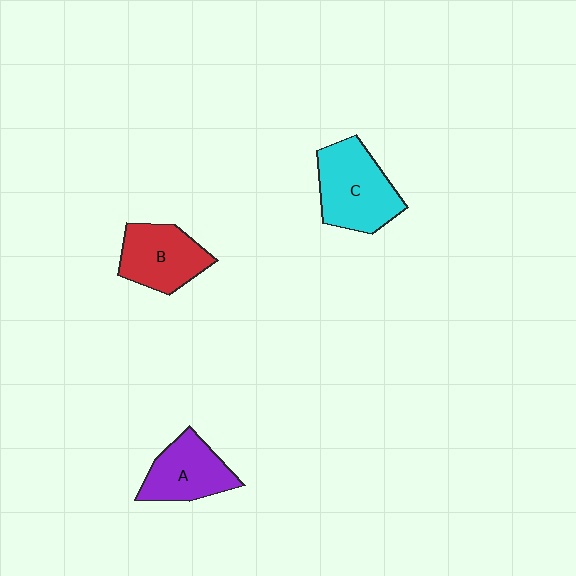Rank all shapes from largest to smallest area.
From largest to smallest: C (cyan), B (red), A (purple).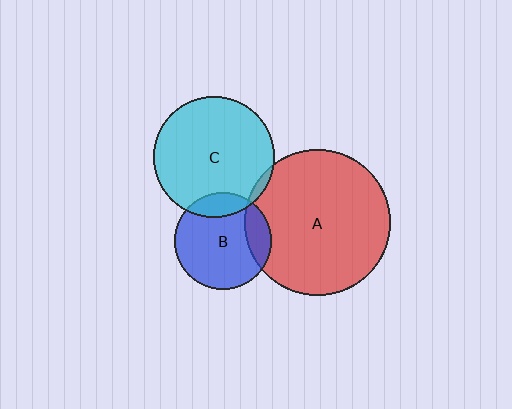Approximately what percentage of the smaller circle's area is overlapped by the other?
Approximately 15%.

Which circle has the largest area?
Circle A (red).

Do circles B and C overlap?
Yes.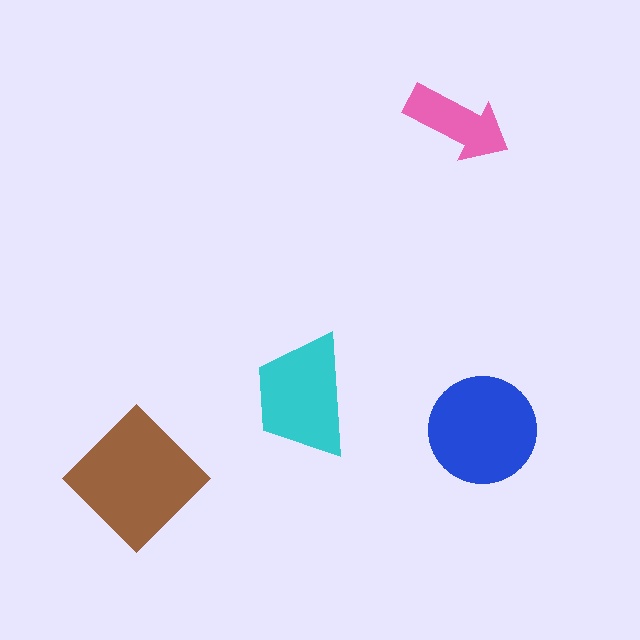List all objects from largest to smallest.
The brown diamond, the blue circle, the cyan trapezoid, the pink arrow.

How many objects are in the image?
There are 4 objects in the image.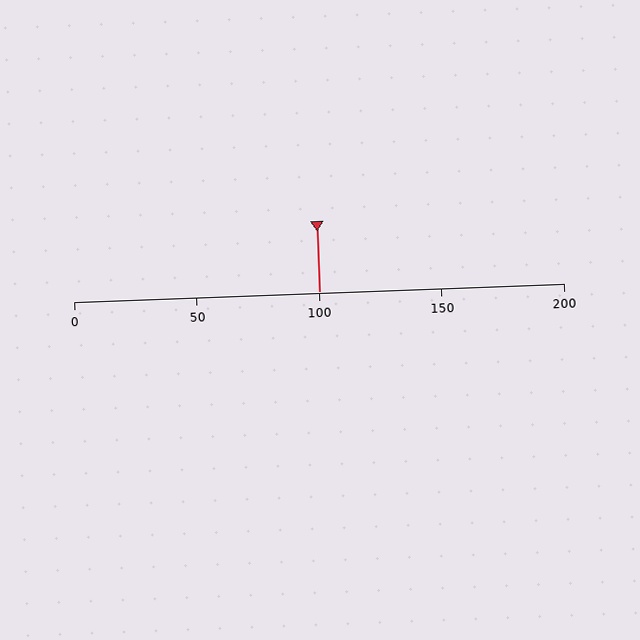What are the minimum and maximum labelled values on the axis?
The axis runs from 0 to 200.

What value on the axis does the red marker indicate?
The marker indicates approximately 100.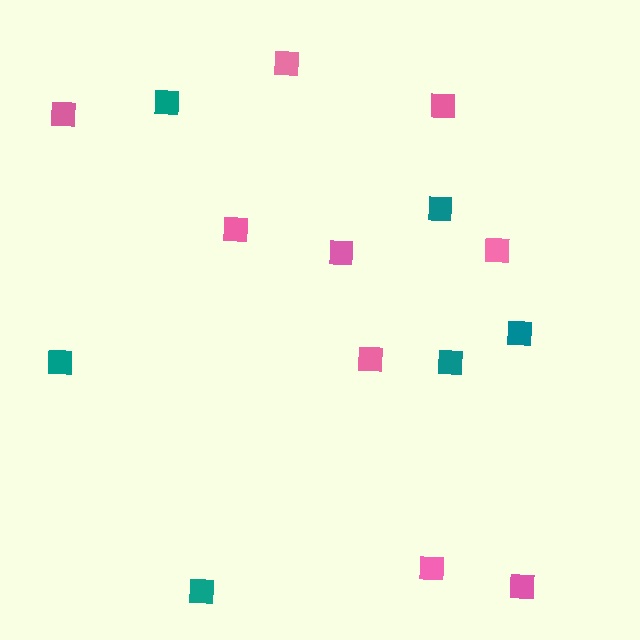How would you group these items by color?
There are 2 groups: one group of teal squares (6) and one group of pink squares (9).